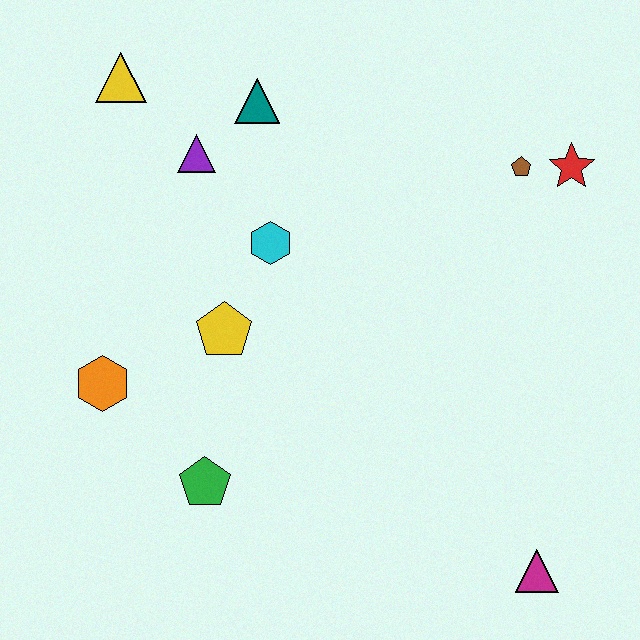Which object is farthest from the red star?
The orange hexagon is farthest from the red star.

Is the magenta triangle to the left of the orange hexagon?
No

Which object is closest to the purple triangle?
The teal triangle is closest to the purple triangle.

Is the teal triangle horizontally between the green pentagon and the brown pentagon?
Yes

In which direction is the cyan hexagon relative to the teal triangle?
The cyan hexagon is below the teal triangle.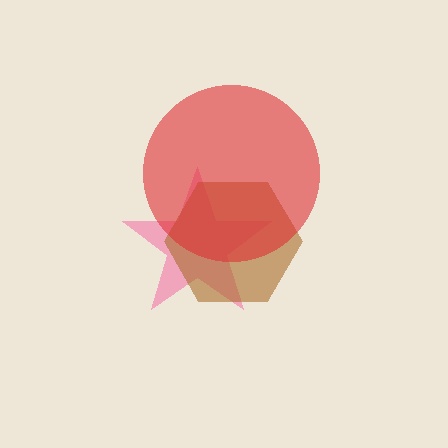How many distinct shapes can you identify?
There are 3 distinct shapes: a pink star, a brown hexagon, a red circle.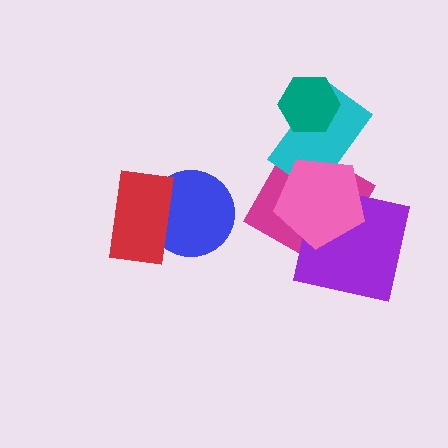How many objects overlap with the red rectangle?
1 object overlaps with the red rectangle.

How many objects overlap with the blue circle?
1 object overlaps with the blue circle.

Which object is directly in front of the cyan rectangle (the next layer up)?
The teal hexagon is directly in front of the cyan rectangle.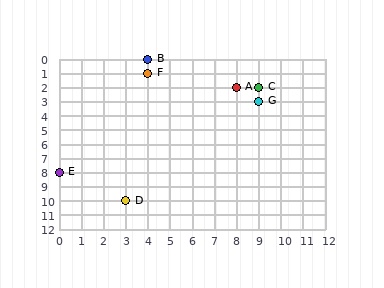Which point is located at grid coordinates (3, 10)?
Point D is at (3, 10).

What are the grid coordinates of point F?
Point F is at grid coordinates (4, 1).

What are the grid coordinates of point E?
Point E is at grid coordinates (0, 8).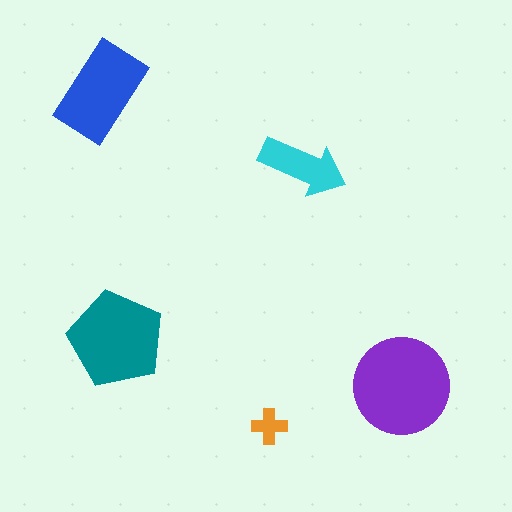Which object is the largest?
The purple circle.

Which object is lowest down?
The orange cross is bottommost.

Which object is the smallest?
The orange cross.